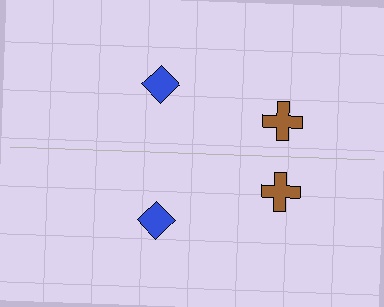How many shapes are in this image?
There are 4 shapes in this image.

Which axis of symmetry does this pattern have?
The pattern has a horizontal axis of symmetry running through the center of the image.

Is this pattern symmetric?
Yes, this pattern has bilateral (reflection) symmetry.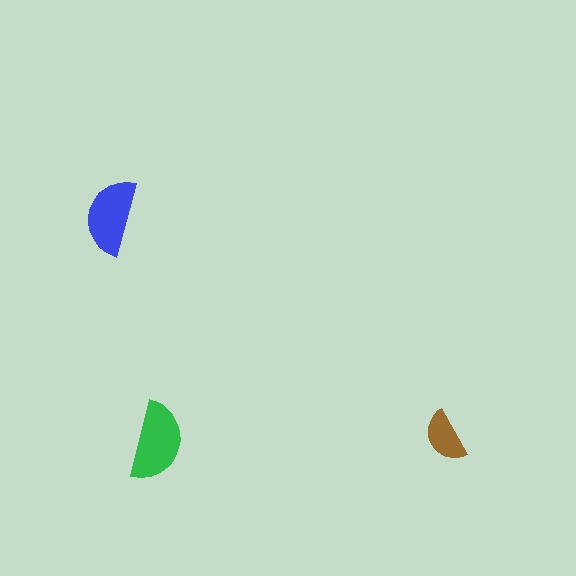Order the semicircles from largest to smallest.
the green one, the blue one, the brown one.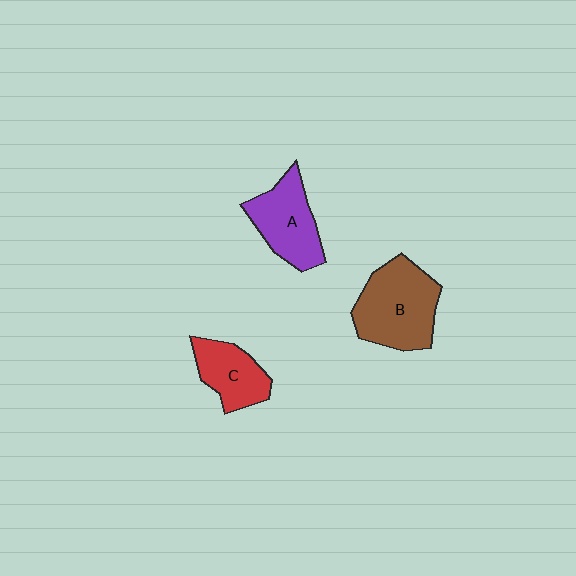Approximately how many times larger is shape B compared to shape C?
Approximately 1.6 times.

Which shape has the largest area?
Shape B (brown).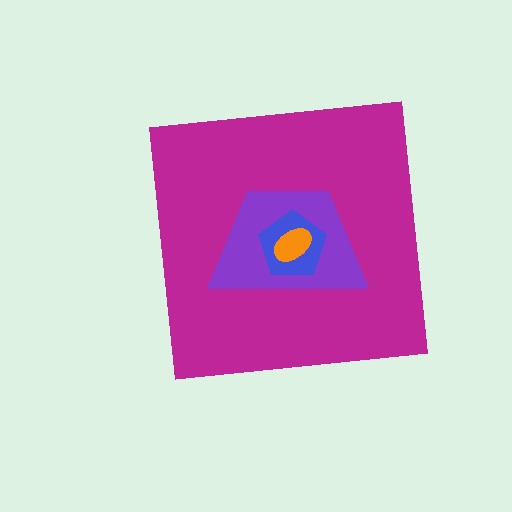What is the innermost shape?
The orange ellipse.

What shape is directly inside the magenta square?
The purple trapezoid.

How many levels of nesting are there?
4.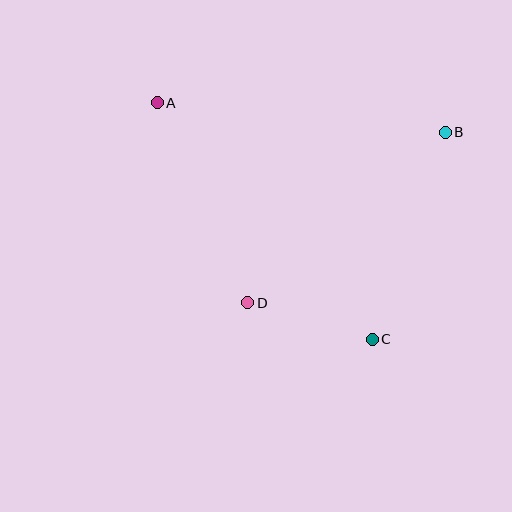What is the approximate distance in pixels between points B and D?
The distance between B and D is approximately 261 pixels.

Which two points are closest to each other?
Points C and D are closest to each other.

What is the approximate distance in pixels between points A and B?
The distance between A and B is approximately 289 pixels.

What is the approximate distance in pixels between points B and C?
The distance between B and C is approximately 219 pixels.